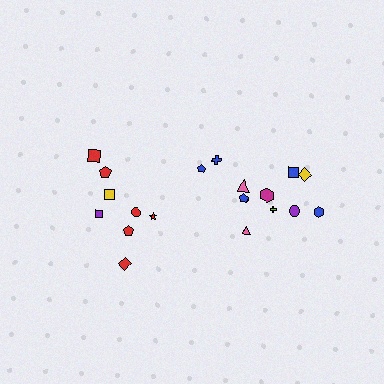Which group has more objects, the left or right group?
The right group.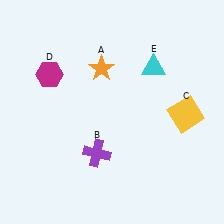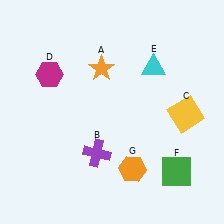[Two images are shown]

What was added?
A green square (F), an orange hexagon (G) were added in Image 2.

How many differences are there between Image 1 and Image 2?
There are 2 differences between the two images.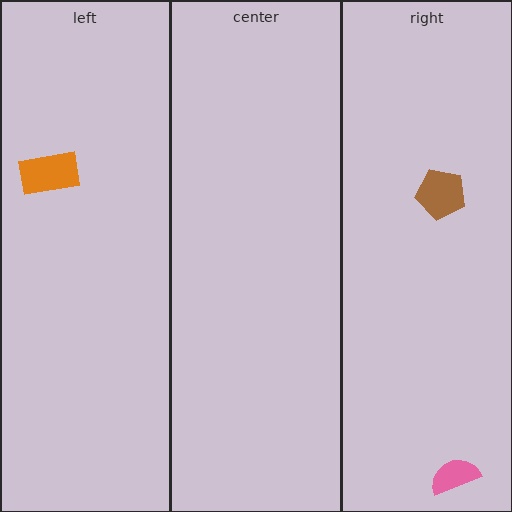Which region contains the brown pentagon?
The right region.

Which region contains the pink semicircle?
The right region.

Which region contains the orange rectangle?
The left region.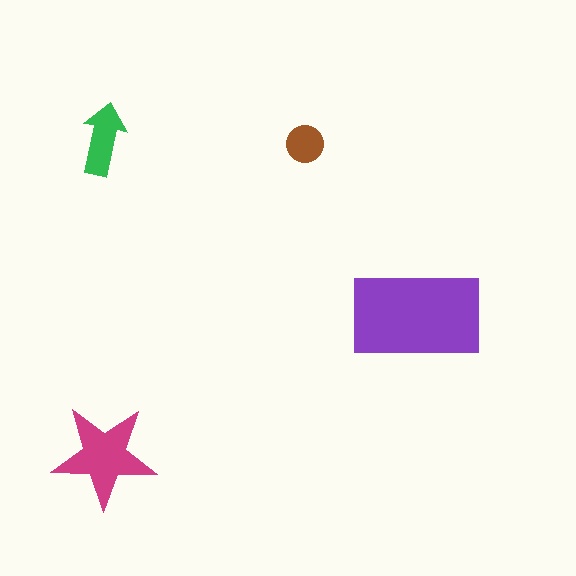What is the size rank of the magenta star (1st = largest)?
2nd.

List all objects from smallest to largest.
The brown circle, the green arrow, the magenta star, the purple rectangle.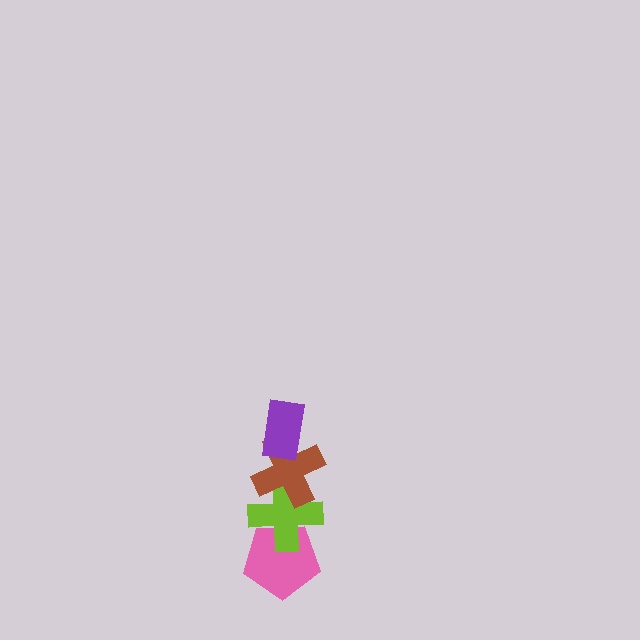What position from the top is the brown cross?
The brown cross is 2nd from the top.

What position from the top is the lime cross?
The lime cross is 3rd from the top.